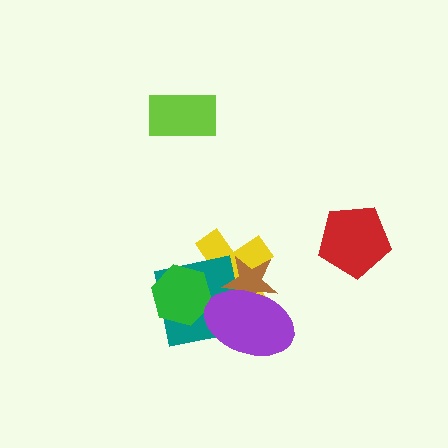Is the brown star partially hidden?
Yes, it is partially covered by another shape.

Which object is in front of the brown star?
The purple ellipse is in front of the brown star.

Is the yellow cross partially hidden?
Yes, it is partially covered by another shape.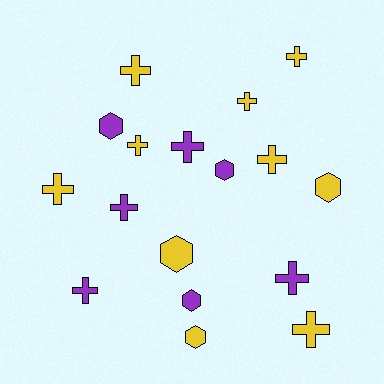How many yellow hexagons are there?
There are 3 yellow hexagons.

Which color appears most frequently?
Yellow, with 10 objects.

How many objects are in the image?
There are 17 objects.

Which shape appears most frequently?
Cross, with 11 objects.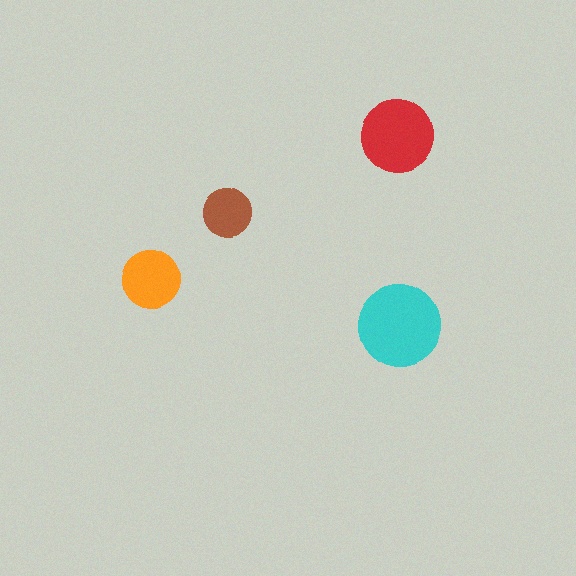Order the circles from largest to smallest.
the cyan one, the red one, the orange one, the brown one.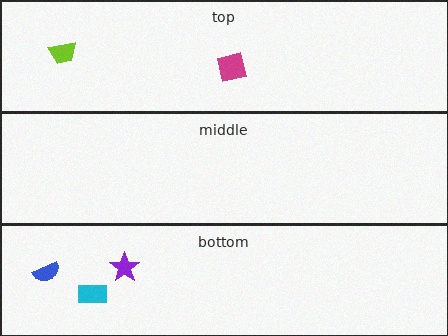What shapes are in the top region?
The lime trapezoid, the magenta square.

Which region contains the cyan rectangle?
The bottom region.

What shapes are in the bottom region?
The cyan rectangle, the blue semicircle, the purple star.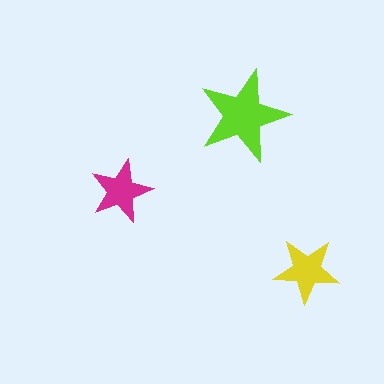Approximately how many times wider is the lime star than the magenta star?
About 1.5 times wider.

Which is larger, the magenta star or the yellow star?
The yellow one.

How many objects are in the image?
There are 3 objects in the image.